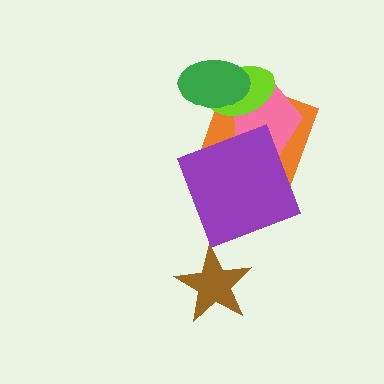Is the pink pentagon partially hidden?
Yes, it is partially covered by another shape.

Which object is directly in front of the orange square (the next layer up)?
The pink pentagon is directly in front of the orange square.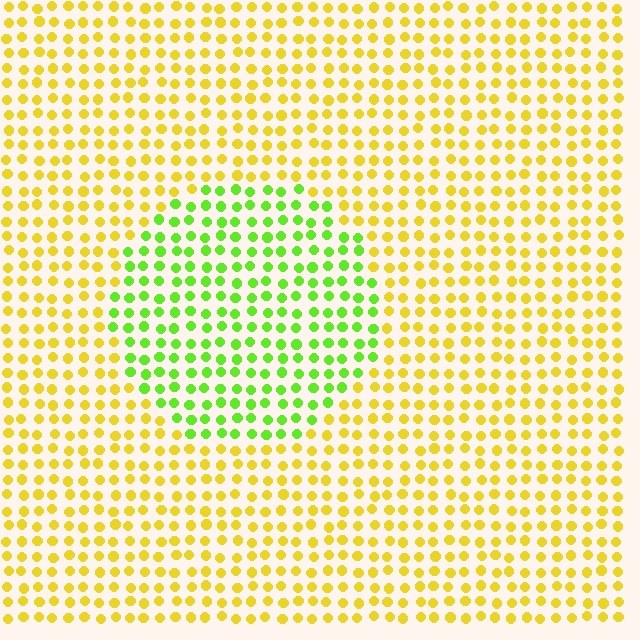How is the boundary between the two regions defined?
The boundary is defined purely by a slight shift in hue (about 50 degrees). Spacing, size, and orientation are identical on both sides.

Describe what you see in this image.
The image is filled with small yellow elements in a uniform arrangement. A circle-shaped region is visible where the elements are tinted to a slightly different hue, forming a subtle color boundary.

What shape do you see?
I see a circle.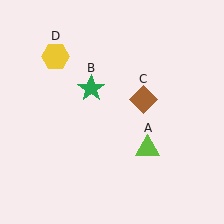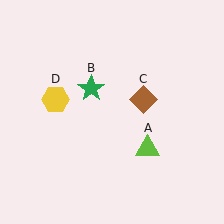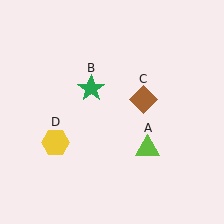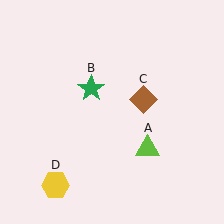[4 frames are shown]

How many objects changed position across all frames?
1 object changed position: yellow hexagon (object D).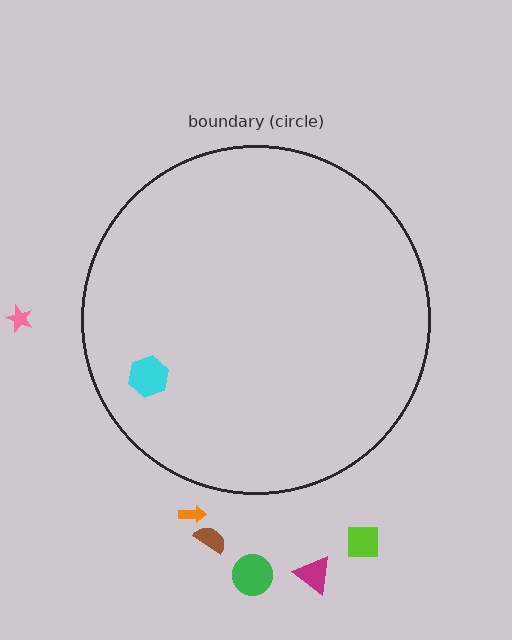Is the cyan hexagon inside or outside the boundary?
Inside.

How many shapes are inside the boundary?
1 inside, 6 outside.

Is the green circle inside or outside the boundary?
Outside.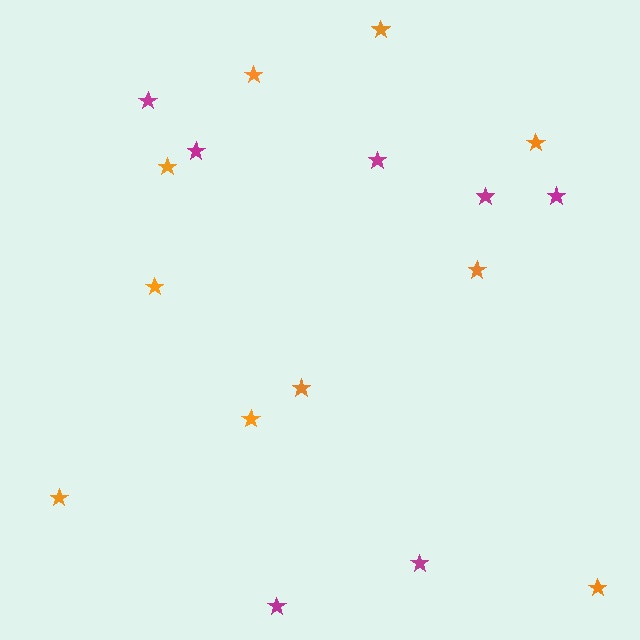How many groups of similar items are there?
There are 2 groups: one group of magenta stars (7) and one group of orange stars (10).